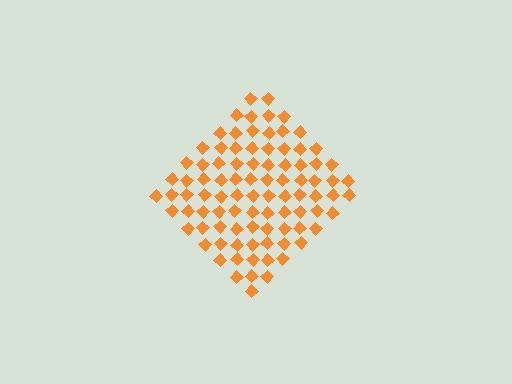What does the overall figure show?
The overall figure shows a diamond.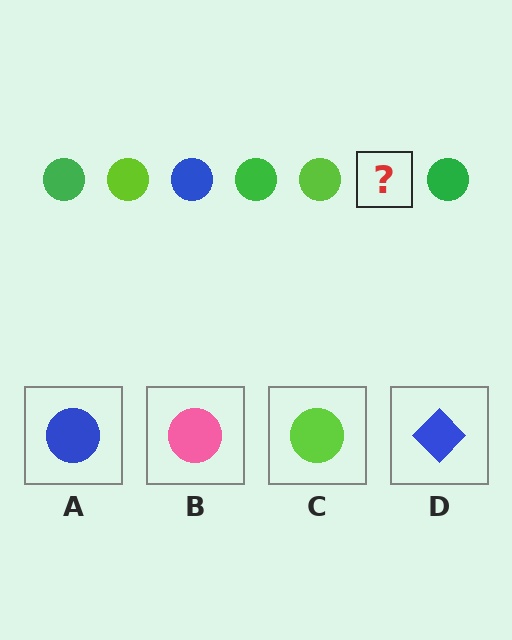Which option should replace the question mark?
Option A.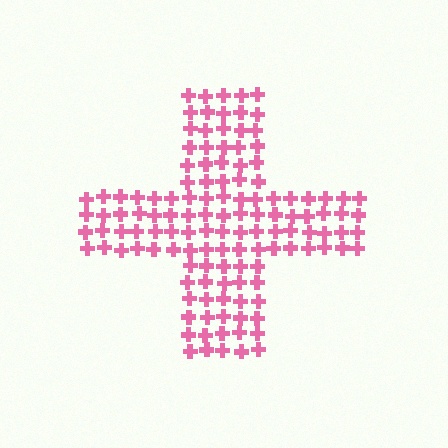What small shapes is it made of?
It is made of small crosses.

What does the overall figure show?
The overall figure shows a cross.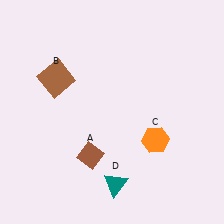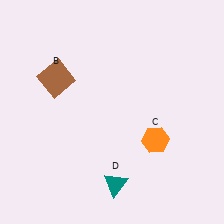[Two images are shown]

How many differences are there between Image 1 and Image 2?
There is 1 difference between the two images.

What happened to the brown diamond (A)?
The brown diamond (A) was removed in Image 2. It was in the bottom-left area of Image 1.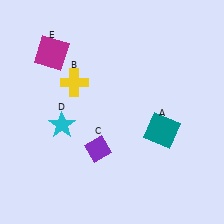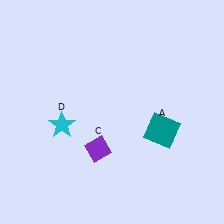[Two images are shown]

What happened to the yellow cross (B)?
The yellow cross (B) was removed in Image 2. It was in the top-left area of Image 1.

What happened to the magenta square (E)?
The magenta square (E) was removed in Image 2. It was in the top-left area of Image 1.